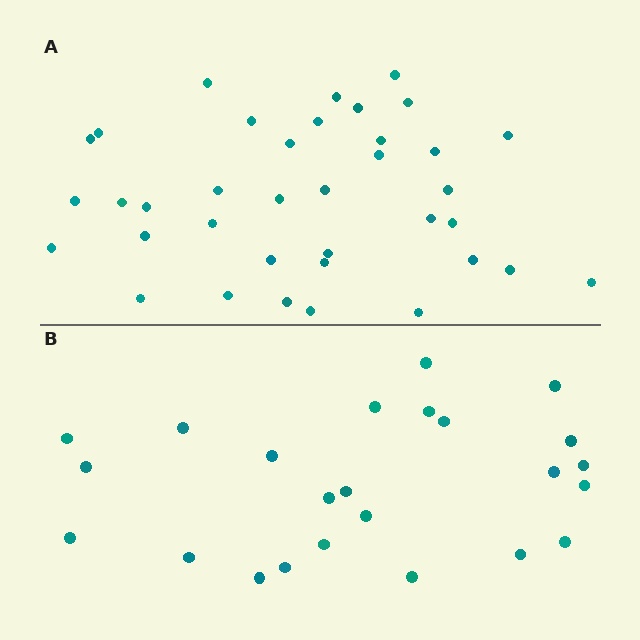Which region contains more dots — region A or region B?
Region A (the top region) has more dots.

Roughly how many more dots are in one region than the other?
Region A has approximately 15 more dots than region B.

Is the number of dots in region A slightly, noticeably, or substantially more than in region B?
Region A has substantially more. The ratio is roughly 1.5 to 1.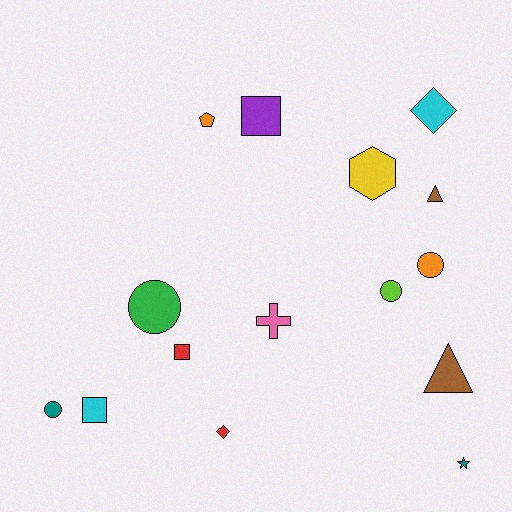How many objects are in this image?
There are 15 objects.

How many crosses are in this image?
There is 1 cross.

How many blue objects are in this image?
There are no blue objects.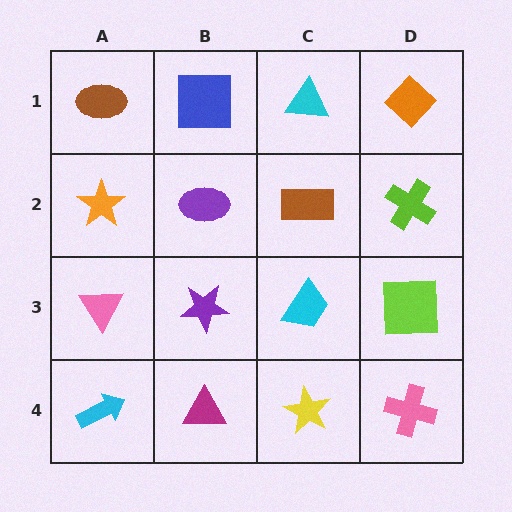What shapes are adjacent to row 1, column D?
A lime cross (row 2, column D), a cyan triangle (row 1, column C).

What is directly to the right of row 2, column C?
A lime cross.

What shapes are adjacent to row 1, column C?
A brown rectangle (row 2, column C), a blue square (row 1, column B), an orange diamond (row 1, column D).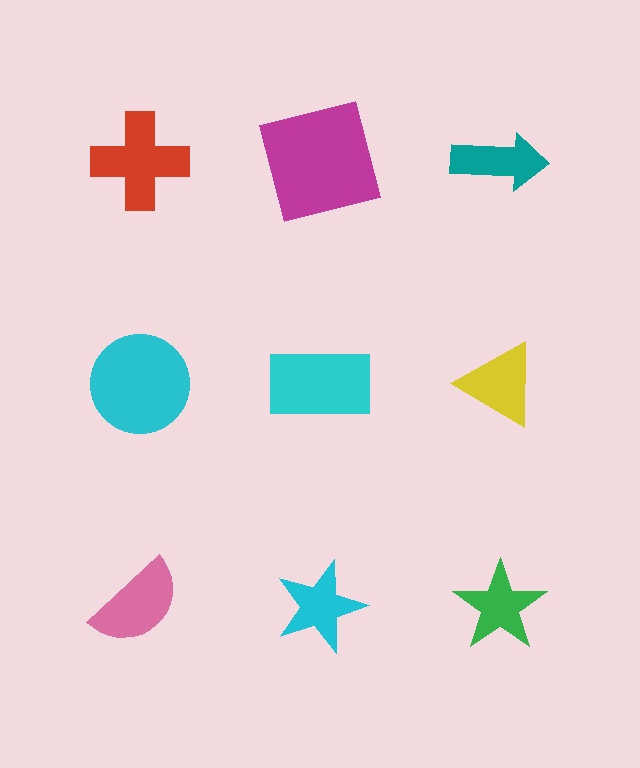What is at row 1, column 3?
A teal arrow.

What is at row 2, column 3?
A yellow triangle.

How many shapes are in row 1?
3 shapes.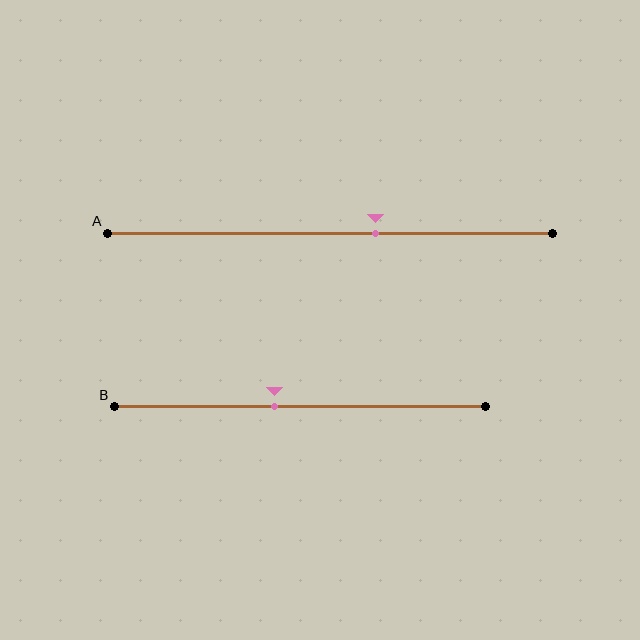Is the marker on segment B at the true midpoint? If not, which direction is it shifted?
No, the marker on segment B is shifted to the left by about 7% of the segment length.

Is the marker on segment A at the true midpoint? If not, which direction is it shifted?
No, the marker on segment A is shifted to the right by about 10% of the segment length.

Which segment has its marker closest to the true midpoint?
Segment B has its marker closest to the true midpoint.